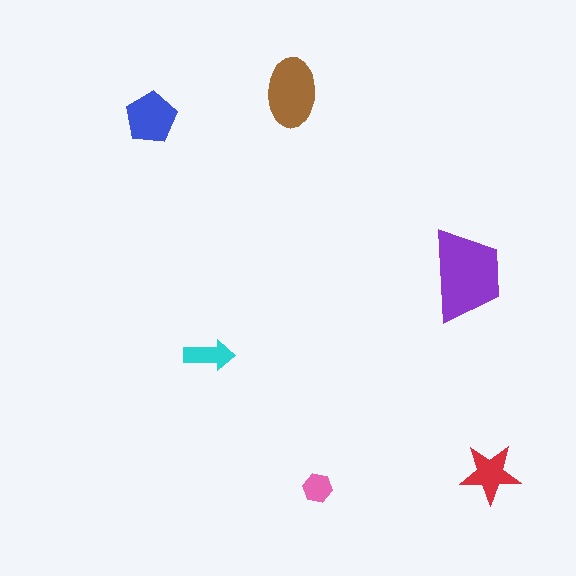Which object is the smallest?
The pink hexagon.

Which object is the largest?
The purple trapezoid.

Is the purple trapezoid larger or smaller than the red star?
Larger.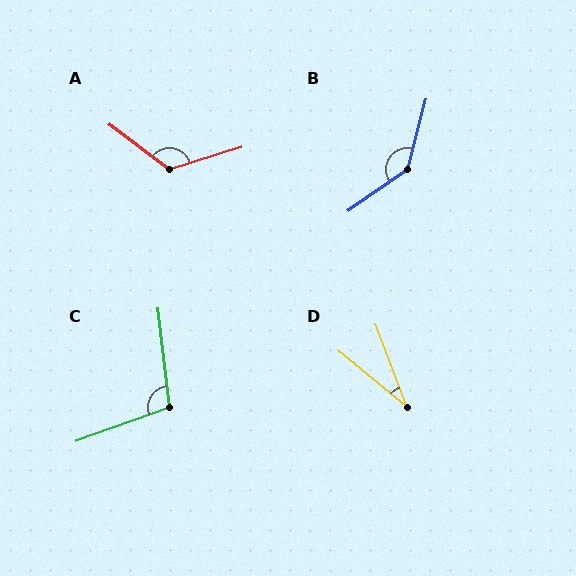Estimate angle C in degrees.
Approximately 103 degrees.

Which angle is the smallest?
D, at approximately 30 degrees.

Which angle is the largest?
B, at approximately 139 degrees.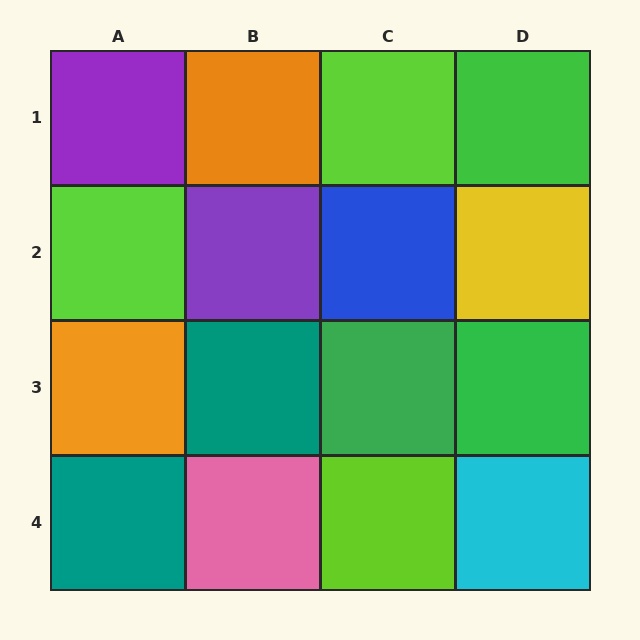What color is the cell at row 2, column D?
Yellow.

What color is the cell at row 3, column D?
Green.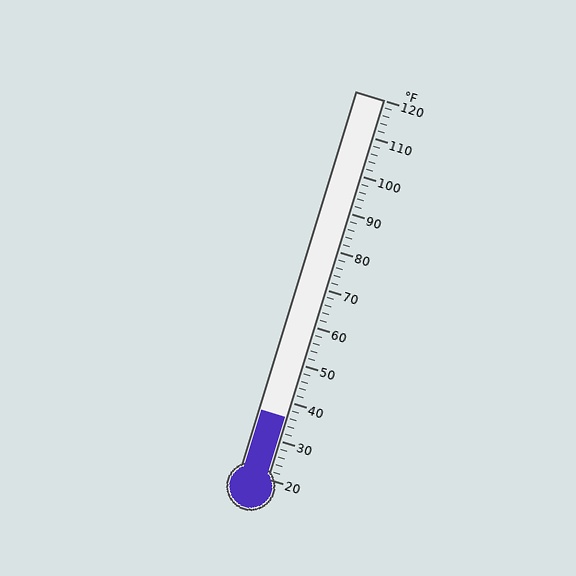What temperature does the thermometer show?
The thermometer shows approximately 36°F.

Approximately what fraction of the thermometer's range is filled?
The thermometer is filled to approximately 15% of its range.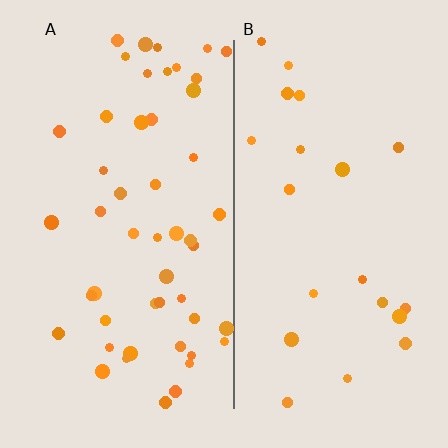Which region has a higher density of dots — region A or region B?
A (the left).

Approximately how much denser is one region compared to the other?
Approximately 2.3× — region A over region B.